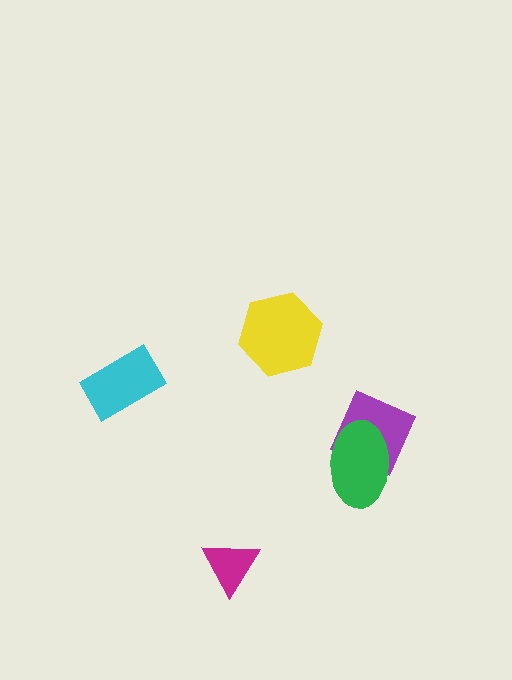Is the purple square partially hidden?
Yes, it is partially covered by another shape.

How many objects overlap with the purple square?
1 object overlaps with the purple square.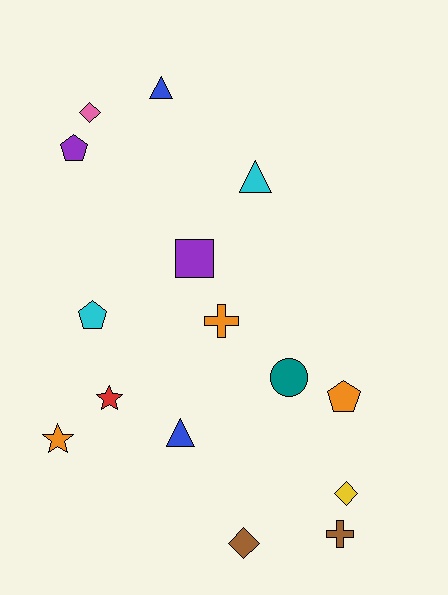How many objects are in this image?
There are 15 objects.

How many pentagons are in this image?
There are 3 pentagons.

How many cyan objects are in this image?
There are 2 cyan objects.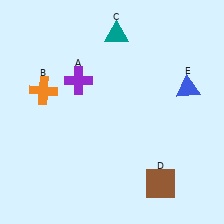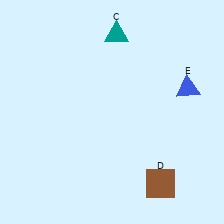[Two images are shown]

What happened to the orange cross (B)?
The orange cross (B) was removed in Image 2. It was in the top-left area of Image 1.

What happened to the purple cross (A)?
The purple cross (A) was removed in Image 2. It was in the top-left area of Image 1.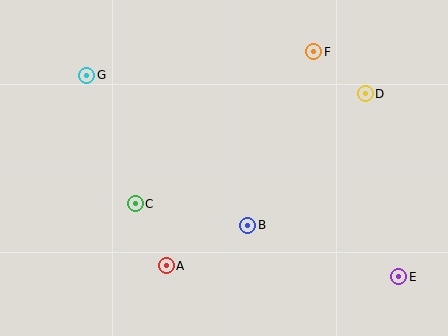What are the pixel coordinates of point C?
Point C is at (135, 204).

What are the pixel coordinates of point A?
Point A is at (166, 266).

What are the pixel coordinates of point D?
Point D is at (365, 94).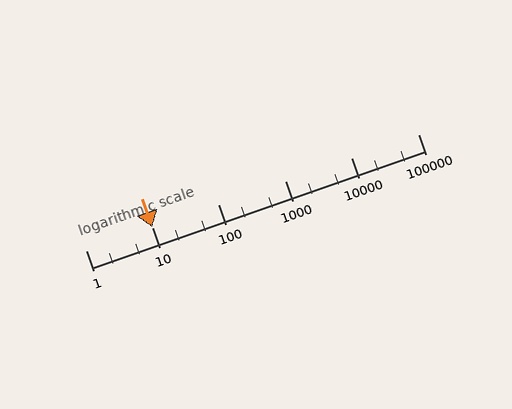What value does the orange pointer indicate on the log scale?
The pointer indicates approximately 9.9.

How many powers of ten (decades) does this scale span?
The scale spans 5 decades, from 1 to 100000.